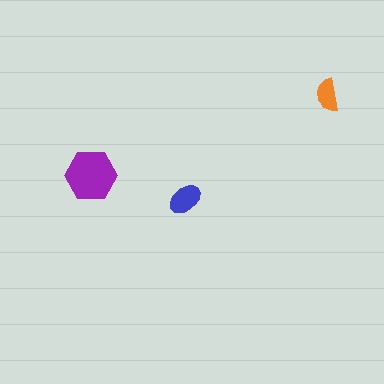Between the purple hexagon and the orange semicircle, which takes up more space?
The purple hexagon.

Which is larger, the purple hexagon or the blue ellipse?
The purple hexagon.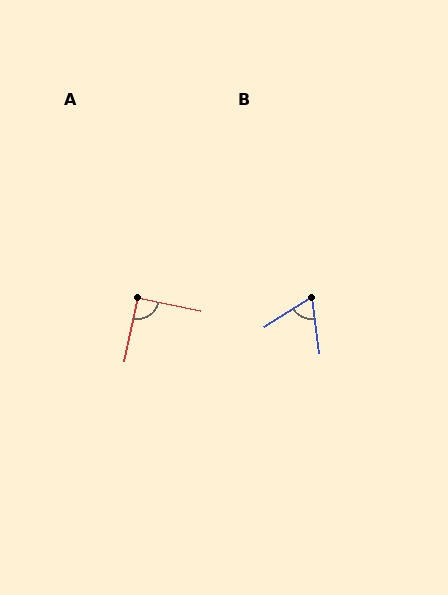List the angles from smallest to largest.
B (65°), A (90°).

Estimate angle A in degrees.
Approximately 90 degrees.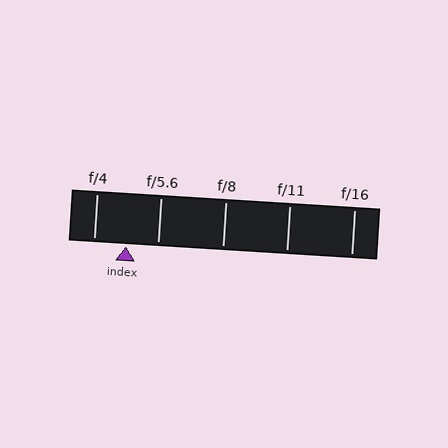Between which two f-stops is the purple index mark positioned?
The index mark is between f/4 and f/5.6.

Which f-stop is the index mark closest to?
The index mark is closest to f/5.6.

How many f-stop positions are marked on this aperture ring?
There are 5 f-stop positions marked.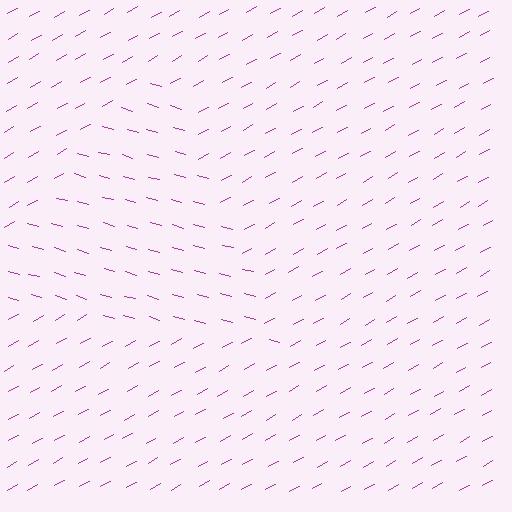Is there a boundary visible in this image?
Yes, there is a texture boundary formed by a change in line orientation.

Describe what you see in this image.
The image is filled with small magenta line segments. A triangle region in the image has lines oriented differently from the surrounding lines, creating a visible texture boundary.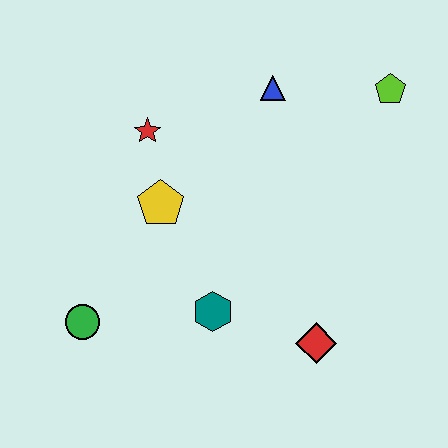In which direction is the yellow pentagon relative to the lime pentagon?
The yellow pentagon is to the left of the lime pentagon.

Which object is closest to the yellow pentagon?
The red star is closest to the yellow pentagon.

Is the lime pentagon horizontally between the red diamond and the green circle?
No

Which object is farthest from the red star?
The red diamond is farthest from the red star.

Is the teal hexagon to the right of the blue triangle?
No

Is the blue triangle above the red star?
Yes